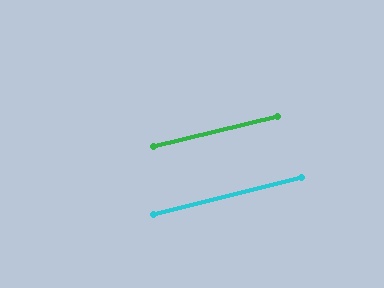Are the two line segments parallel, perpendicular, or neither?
Parallel — their directions differ by only 1.0°.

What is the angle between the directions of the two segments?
Approximately 1 degree.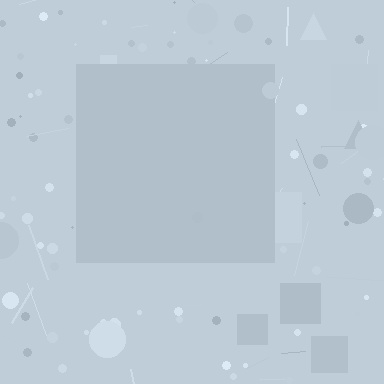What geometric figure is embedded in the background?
A square is embedded in the background.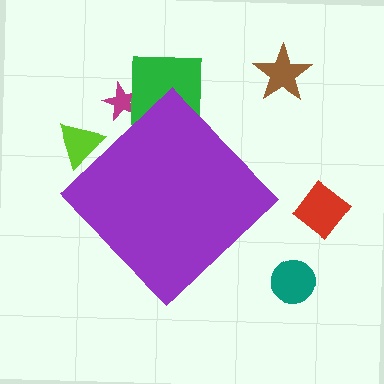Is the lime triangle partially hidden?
Yes, the lime triangle is partially hidden behind the purple diamond.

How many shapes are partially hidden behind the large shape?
3 shapes are partially hidden.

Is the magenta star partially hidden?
Yes, the magenta star is partially hidden behind the purple diamond.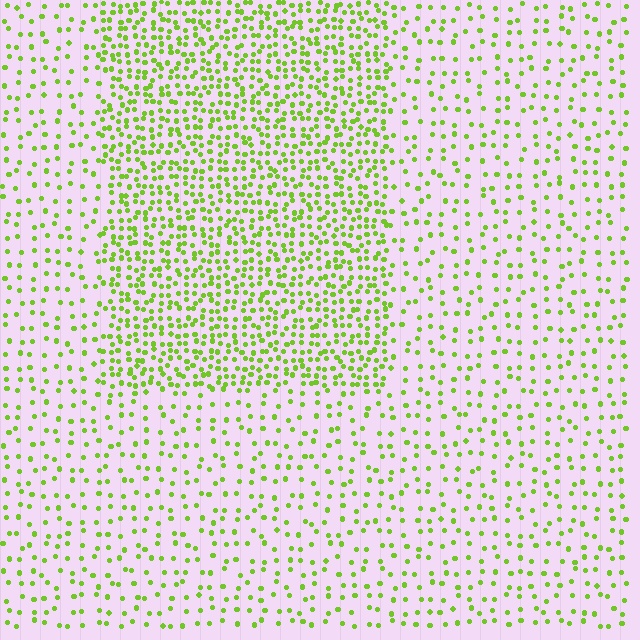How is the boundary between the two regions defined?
The boundary is defined by a change in element density (approximately 2.4x ratio). All elements are the same color, size, and shape.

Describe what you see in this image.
The image contains small lime elements arranged at two different densities. A rectangle-shaped region is visible where the elements are more densely packed than the surrounding area.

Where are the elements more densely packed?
The elements are more densely packed inside the rectangle boundary.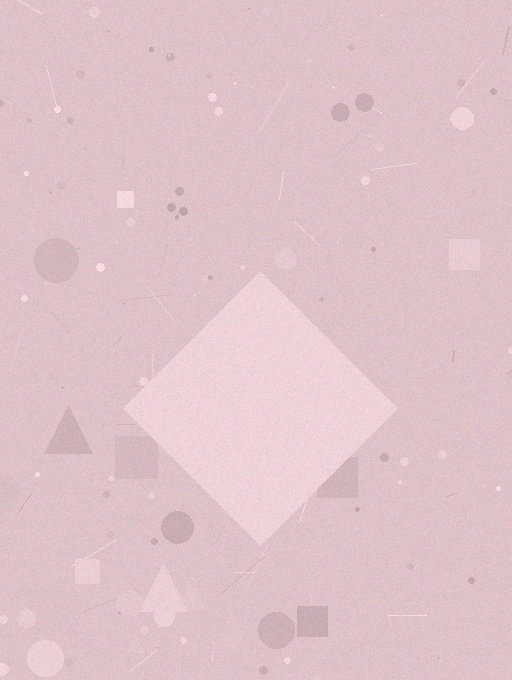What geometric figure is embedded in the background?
A diamond is embedded in the background.